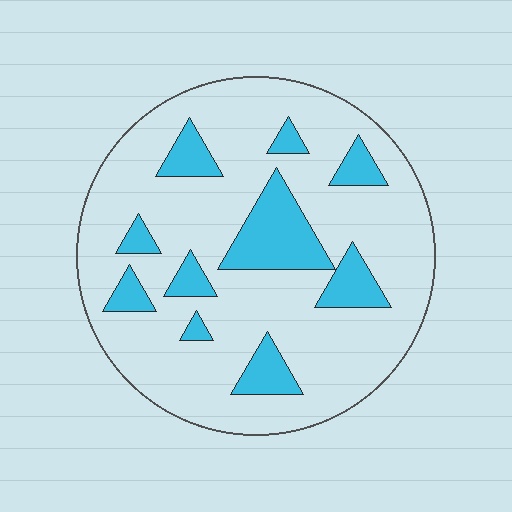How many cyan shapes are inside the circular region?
10.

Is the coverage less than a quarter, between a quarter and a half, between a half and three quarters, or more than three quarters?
Less than a quarter.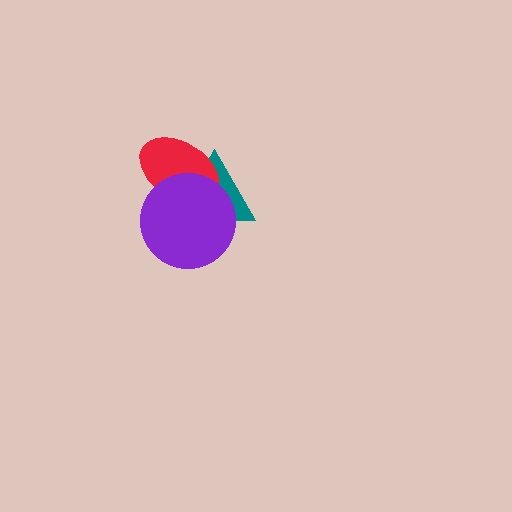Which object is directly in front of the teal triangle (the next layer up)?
The red ellipse is directly in front of the teal triangle.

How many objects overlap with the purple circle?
2 objects overlap with the purple circle.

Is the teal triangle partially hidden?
Yes, it is partially covered by another shape.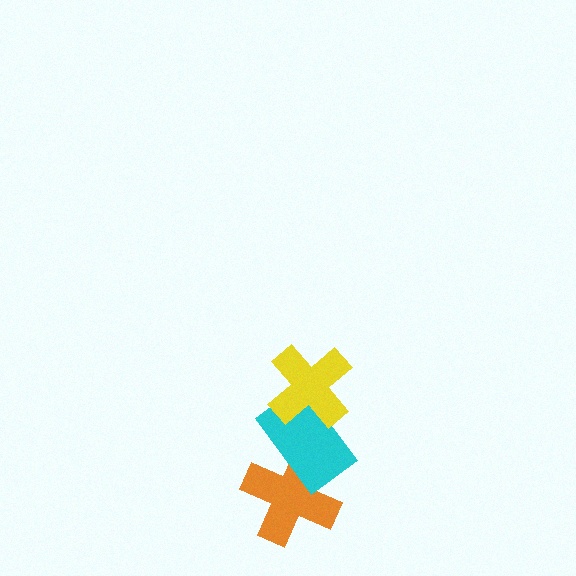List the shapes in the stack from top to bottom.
From top to bottom: the yellow cross, the cyan rectangle, the orange cross.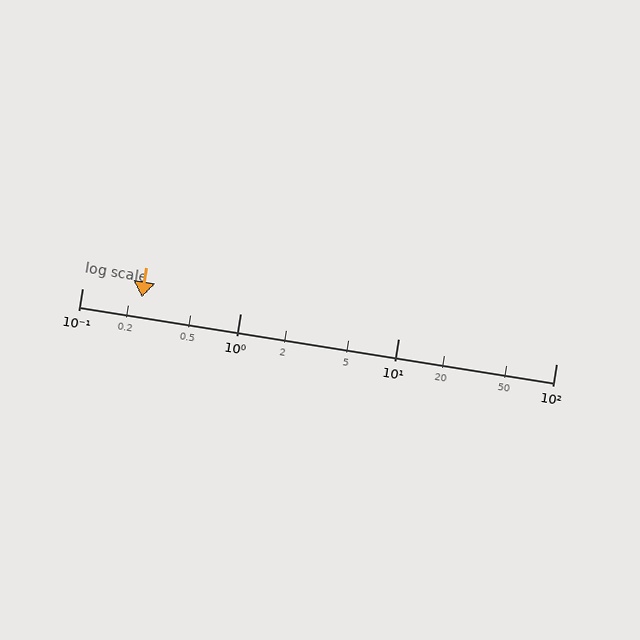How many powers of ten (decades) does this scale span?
The scale spans 3 decades, from 0.1 to 100.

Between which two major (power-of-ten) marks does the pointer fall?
The pointer is between 0.1 and 1.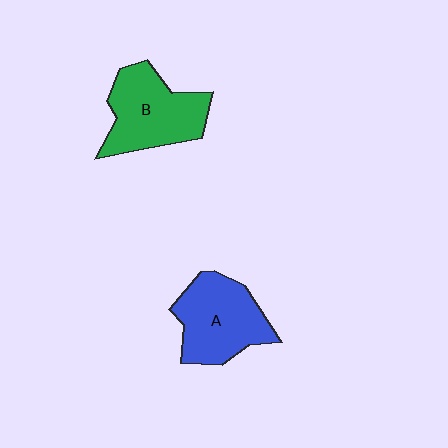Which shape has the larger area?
Shape B (green).